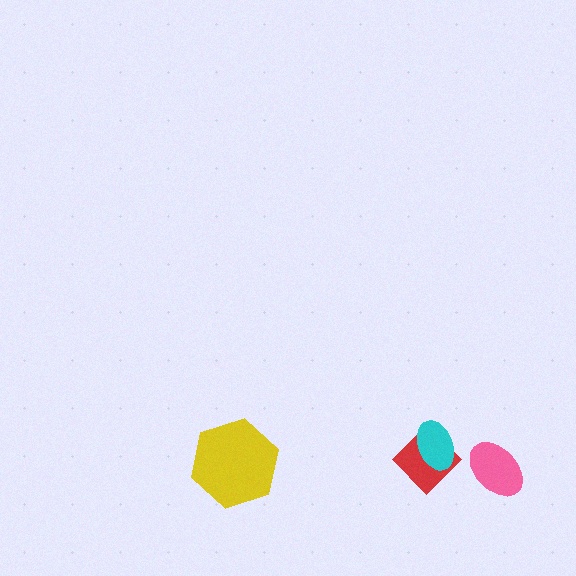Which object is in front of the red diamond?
The cyan ellipse is in front of the red diamond.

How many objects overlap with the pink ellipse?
0 objects overlap with the pink ellipse.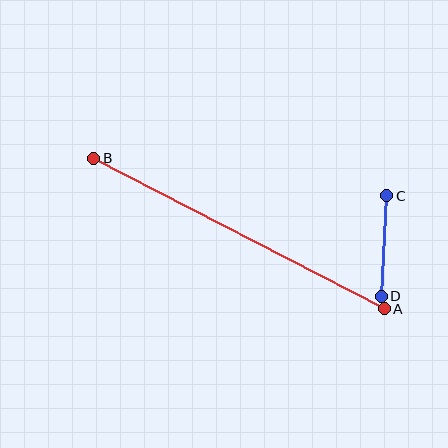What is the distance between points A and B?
The distance is approximately 327 pixels.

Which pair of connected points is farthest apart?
Points A and B are farthest apart.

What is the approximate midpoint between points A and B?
The midpoint is at approximately (239, 233) pixels.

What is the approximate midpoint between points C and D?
The midpoint is at approximately (384, 246) pixels.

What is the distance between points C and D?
The distance is approximately 100 pixels.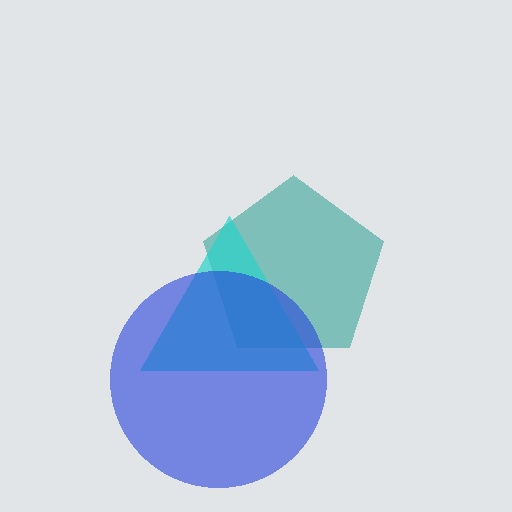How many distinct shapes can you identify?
There are 3 distinct shapes: a teal pentagon, a cyan triangle, a blue circle.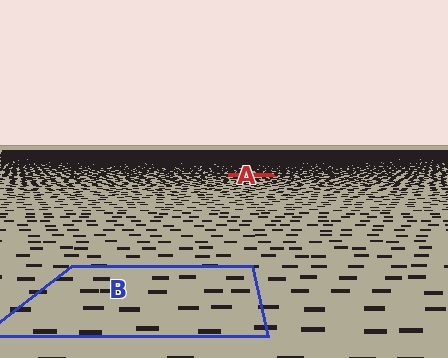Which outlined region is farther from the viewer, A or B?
Region A is farther from the viewer — the texture elements inside it appear smaller and more densely packed.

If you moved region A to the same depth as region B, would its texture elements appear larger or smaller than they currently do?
They would appear larger. At a closer depth, the same texture elements are projected at a bigger on-screen size.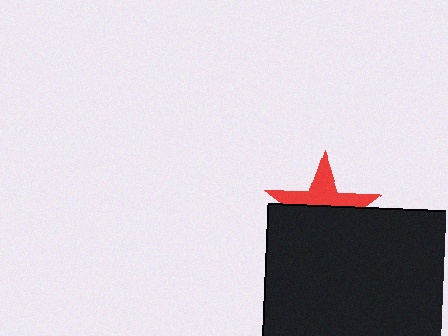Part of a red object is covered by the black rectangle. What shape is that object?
It is a star.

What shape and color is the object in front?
The object in front is a black rectangle.